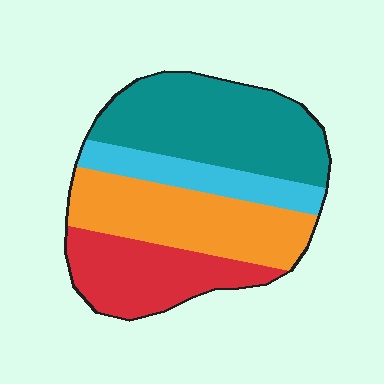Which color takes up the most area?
Teal, at roughly 35%.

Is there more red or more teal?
Teal.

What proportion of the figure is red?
Red covers around 20% of the figure.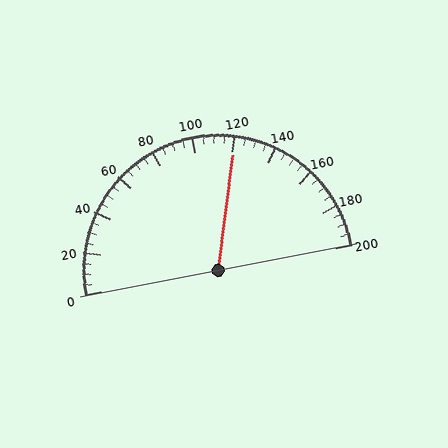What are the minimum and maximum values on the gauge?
The gauge ranges from 0 to 200.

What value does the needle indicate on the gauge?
The needle indicates approximately 120.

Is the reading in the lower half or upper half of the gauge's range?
The reading is in the upper half of the range (0 to 200).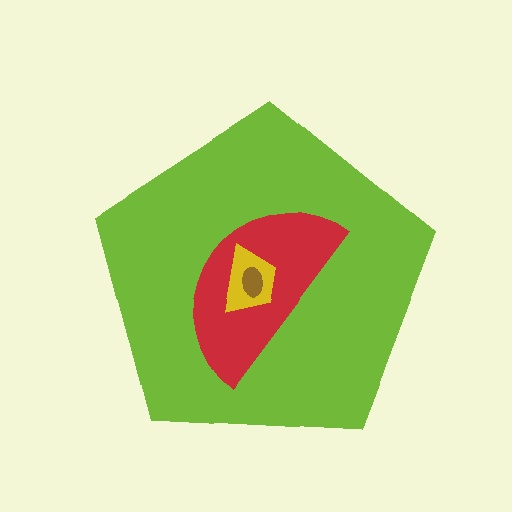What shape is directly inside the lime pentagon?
The red semicircle.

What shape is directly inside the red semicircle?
The yellow trapezoid.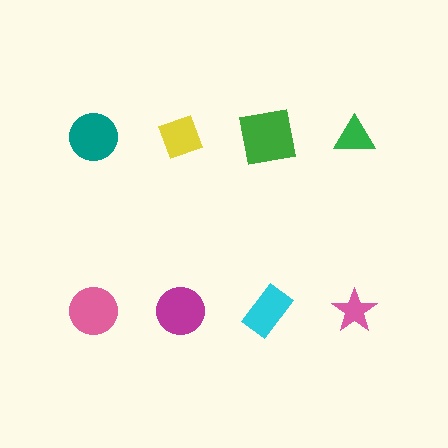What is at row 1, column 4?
A green triangle.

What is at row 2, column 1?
A pink circle.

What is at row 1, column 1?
A teal circle.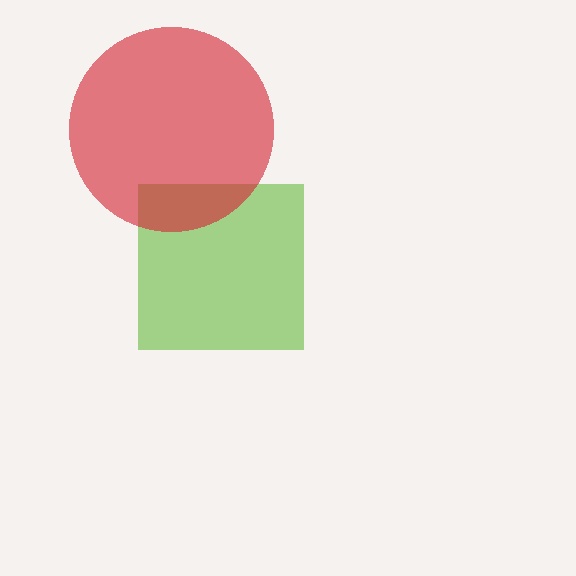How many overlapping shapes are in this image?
There are 2 overlapping shapes in the image.